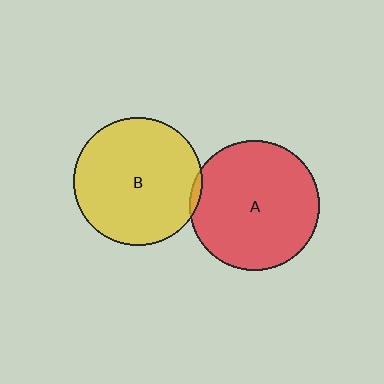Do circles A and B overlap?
Yes.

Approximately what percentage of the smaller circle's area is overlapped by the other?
Approximately 5%.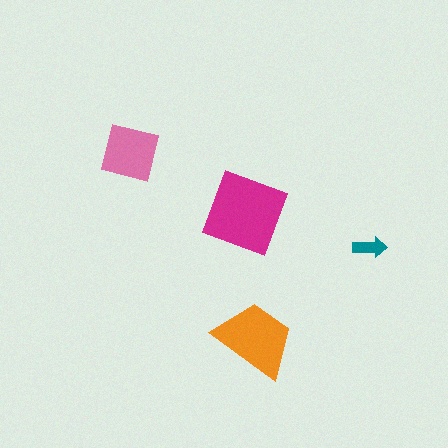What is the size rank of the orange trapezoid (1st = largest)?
2nd.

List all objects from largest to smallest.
The magenta square, the orange trapezoid, the pink square, the teal arrow.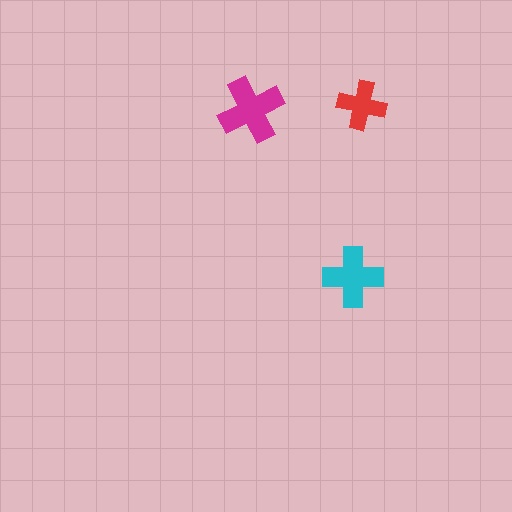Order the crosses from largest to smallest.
the magenta one, the cyan one, the red one.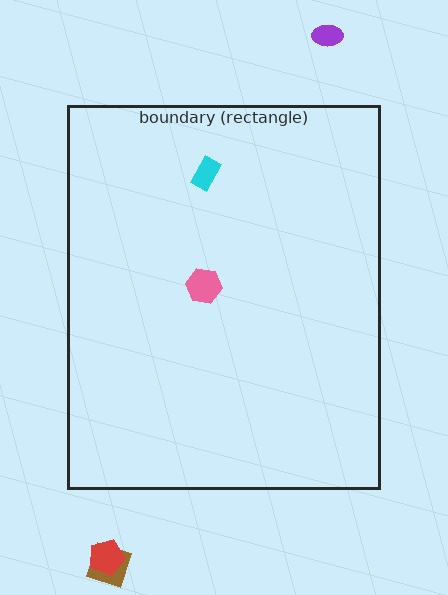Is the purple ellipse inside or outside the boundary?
Outside.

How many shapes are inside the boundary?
2 inside, 3 outside.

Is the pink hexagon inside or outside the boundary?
Inside.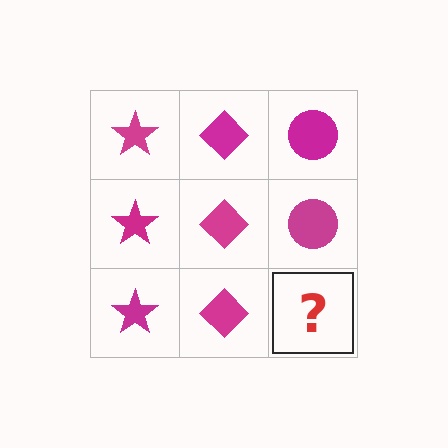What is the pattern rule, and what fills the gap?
The rule is that each column has a consistent shape. The gap should be filled with a magenta circle.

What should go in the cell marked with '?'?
The missing cell should contain a magenta circle.